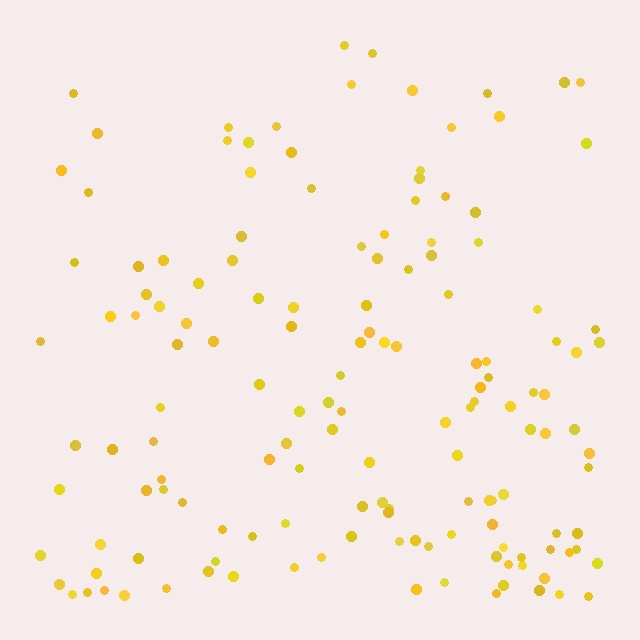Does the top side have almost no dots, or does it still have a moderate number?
Still a moderate number, just noticeably fewer than the bottom.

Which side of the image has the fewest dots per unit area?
The top.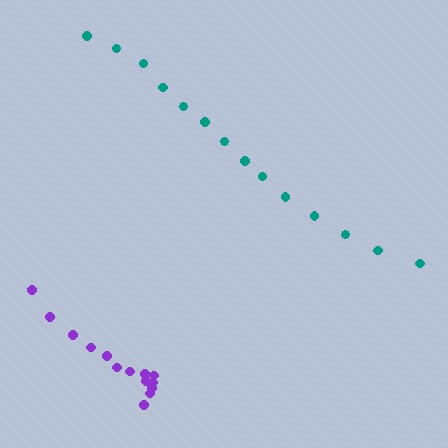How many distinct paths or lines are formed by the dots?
There are 2 distinct paths.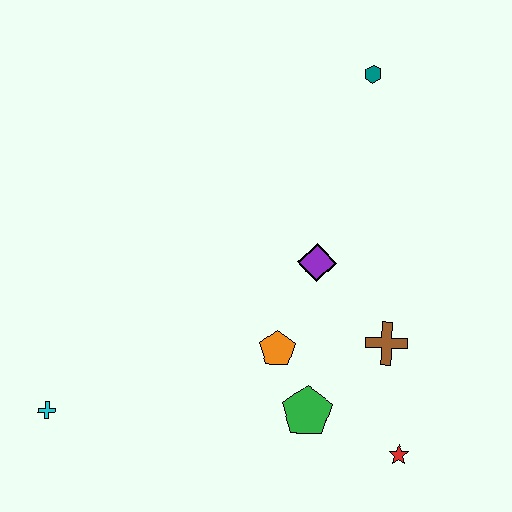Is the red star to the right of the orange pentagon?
Yes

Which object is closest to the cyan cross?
The orange pentagon is closest to the cyan cross.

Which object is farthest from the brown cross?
The cyan cross is farthest from the brown cross.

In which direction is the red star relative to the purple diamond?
The red star is below the purple diamond.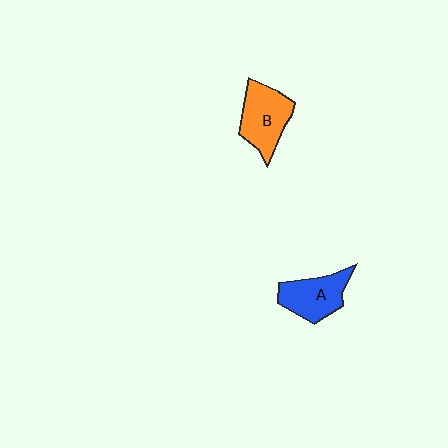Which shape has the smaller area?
Shape A (blue).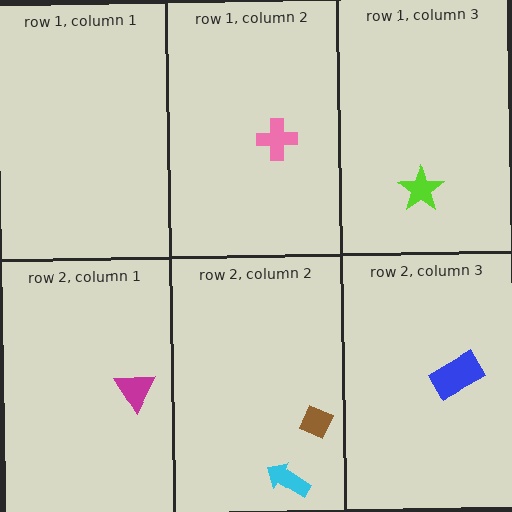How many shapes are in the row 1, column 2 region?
1.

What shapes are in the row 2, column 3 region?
The blue rectangle.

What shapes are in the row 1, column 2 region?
The pink cross.